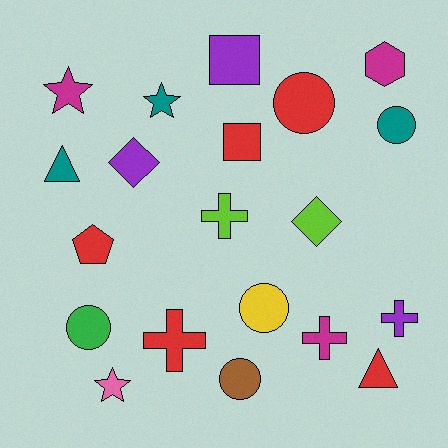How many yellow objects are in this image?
There is 1 yellow object.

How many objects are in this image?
There are 20 objects.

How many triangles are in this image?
There are 2 triangles.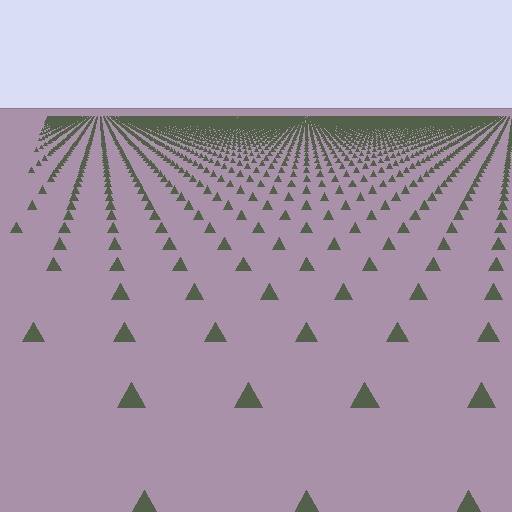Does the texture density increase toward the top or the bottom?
Density increases toward the top.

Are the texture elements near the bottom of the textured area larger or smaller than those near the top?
Larger. Near the bottom, elements are closer to the viewer and appear at a bigger on-screen size.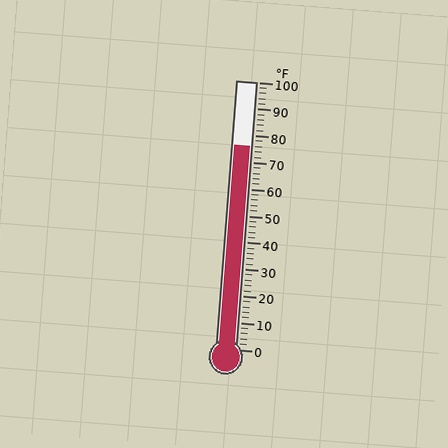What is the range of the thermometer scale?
The thermometer scale ranges from 0°F to 100°F.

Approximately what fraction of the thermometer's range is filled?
The thermometer is filled to approximately 75% of its range.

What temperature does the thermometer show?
The thermometer shows approximately 76°F.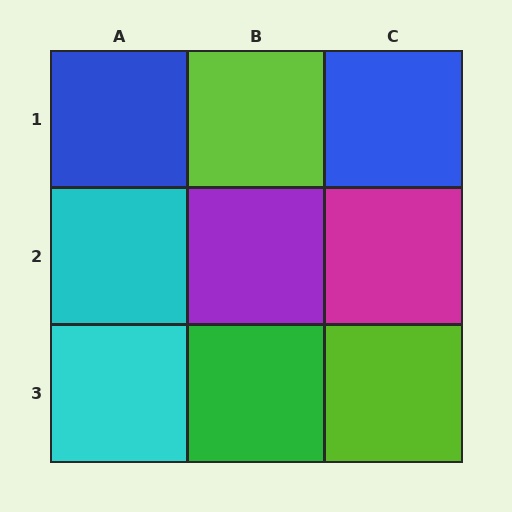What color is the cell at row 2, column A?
Cyan.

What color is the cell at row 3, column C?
Lime.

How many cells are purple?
1 cell is purple.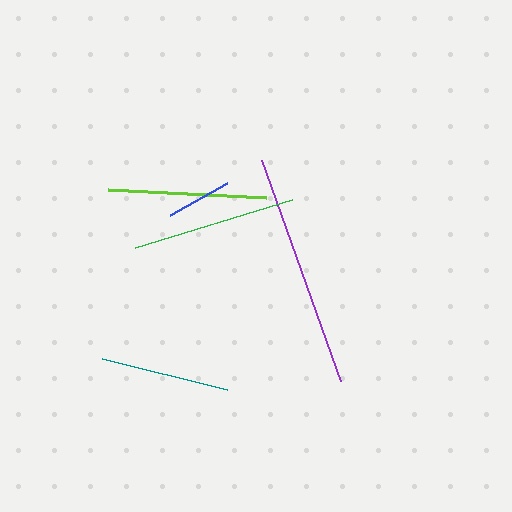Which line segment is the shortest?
The blue line is the shortest at approximately 66 pixels.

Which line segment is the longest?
The purple line is the longest at approximately 234 pixels.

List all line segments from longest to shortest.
From longest to shortest: purple, green, lime, teal, blue.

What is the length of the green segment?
The green segment is approximately 164 pixels long.